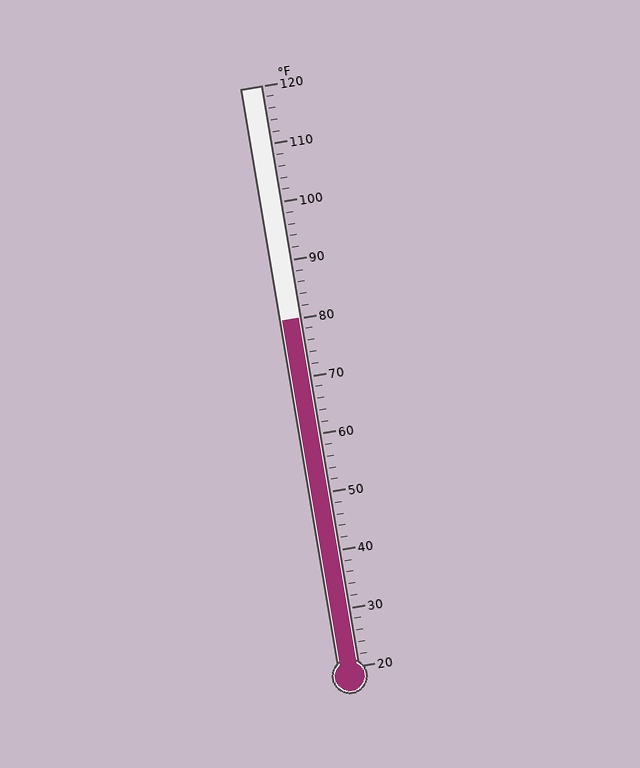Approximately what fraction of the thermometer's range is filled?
The thermometer is filled to approximately 60% of its range.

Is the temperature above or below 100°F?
The temperature is below 100°F.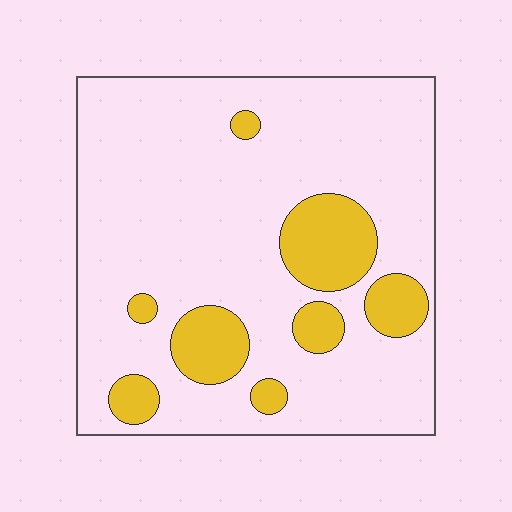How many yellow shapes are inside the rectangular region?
8.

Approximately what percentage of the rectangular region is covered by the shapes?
Approximately 20%.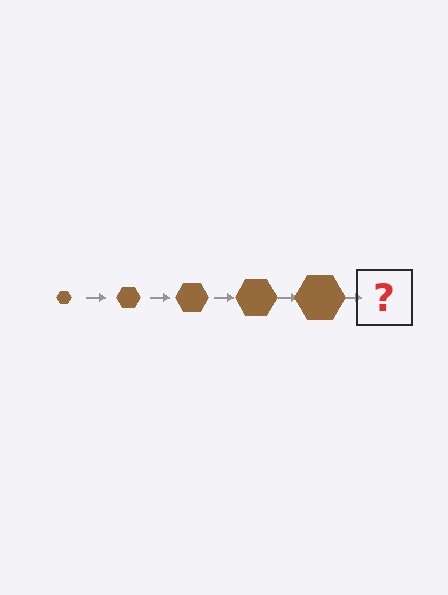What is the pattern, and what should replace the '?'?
The pattern is that the hexagon gets progressively larger each step. The '?' should be a brown hexagon, larger than the previous one.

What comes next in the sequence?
The next element should be a brown hexagon, larger than the previous one.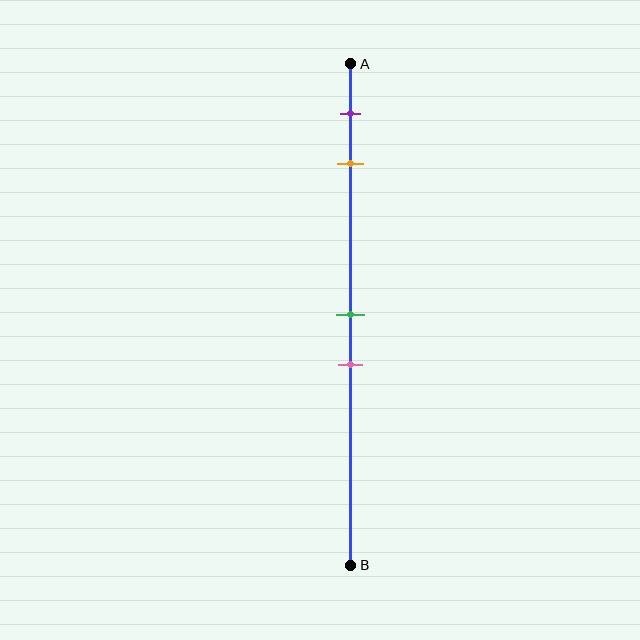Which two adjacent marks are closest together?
The green and pink marks are the closest adjacent pair.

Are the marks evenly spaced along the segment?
No, the marks are not evenly spaced.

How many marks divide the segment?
There are 4 marks dividing the segment.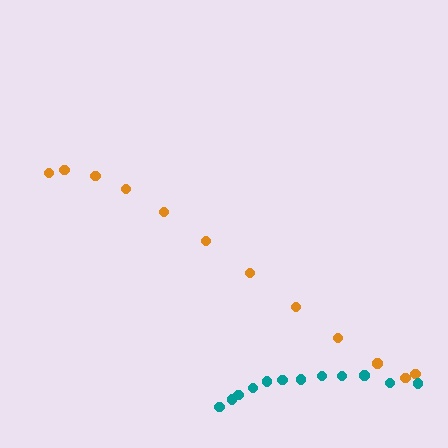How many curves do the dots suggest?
There are 2 distinct paths.